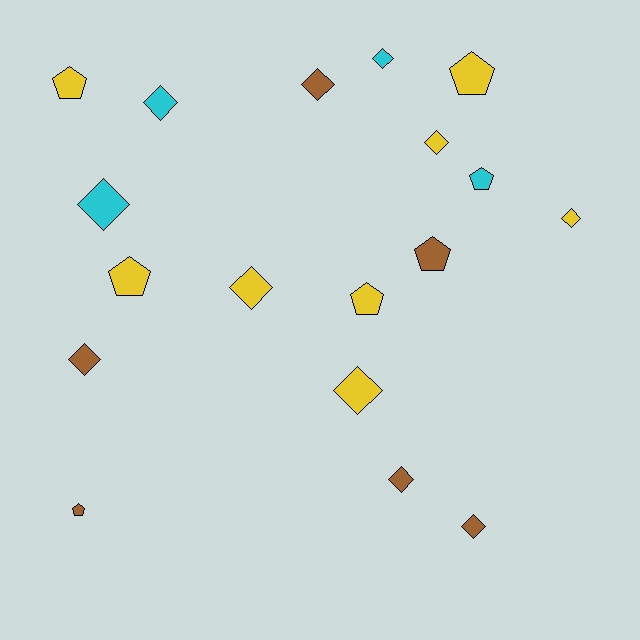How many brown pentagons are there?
There are 2 brown pentagons.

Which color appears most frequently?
Yellow, with 8 objects.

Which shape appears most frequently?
Diamond, with 11 objects.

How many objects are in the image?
There are 18 objects.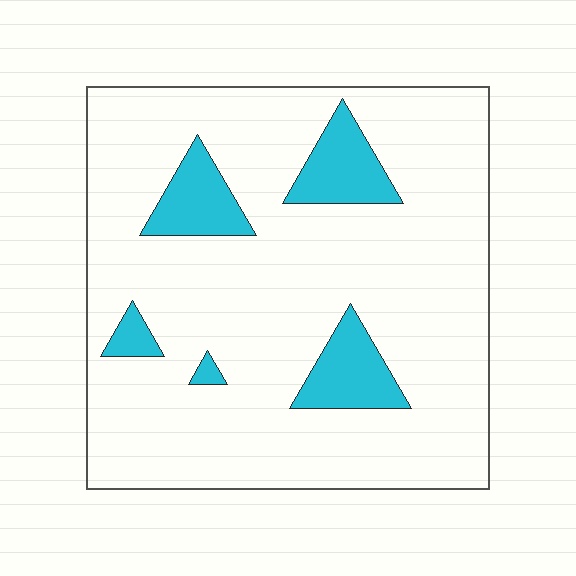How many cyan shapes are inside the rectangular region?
5.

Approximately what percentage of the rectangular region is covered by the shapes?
Approximately 15%.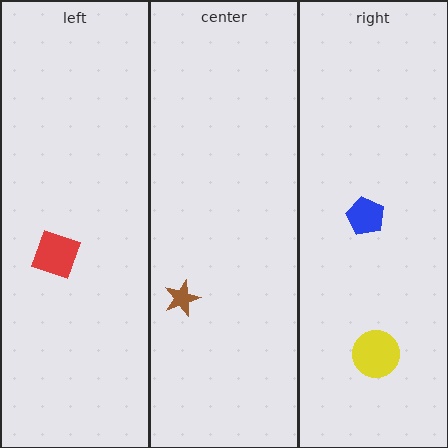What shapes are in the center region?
The brown star.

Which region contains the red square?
The left region.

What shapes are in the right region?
The yellow circle, the blue pentagon.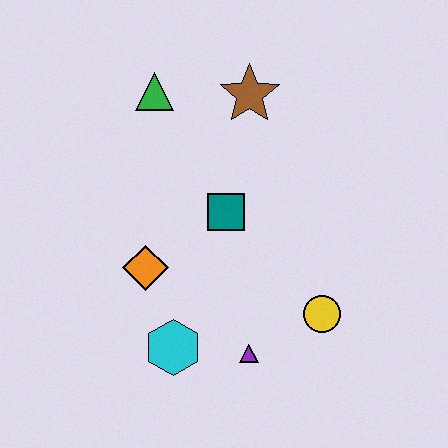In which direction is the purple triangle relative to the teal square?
The purple triangle is below the teal square.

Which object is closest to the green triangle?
The brown star is closest to the green triangle.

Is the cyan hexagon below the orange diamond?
Yes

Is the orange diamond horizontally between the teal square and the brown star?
No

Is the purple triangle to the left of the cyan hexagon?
No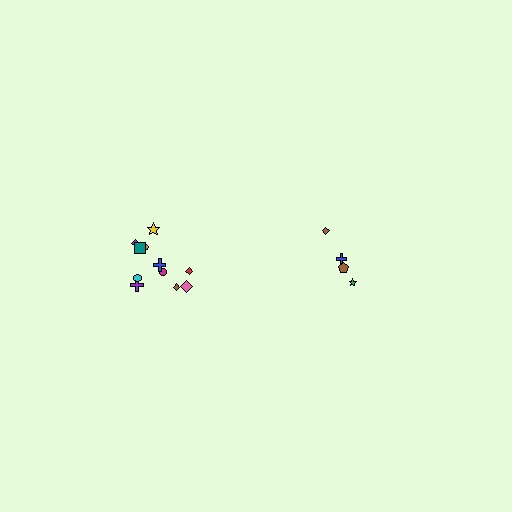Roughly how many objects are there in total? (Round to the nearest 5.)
Roughly 15 objects in total.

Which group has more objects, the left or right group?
The left group.